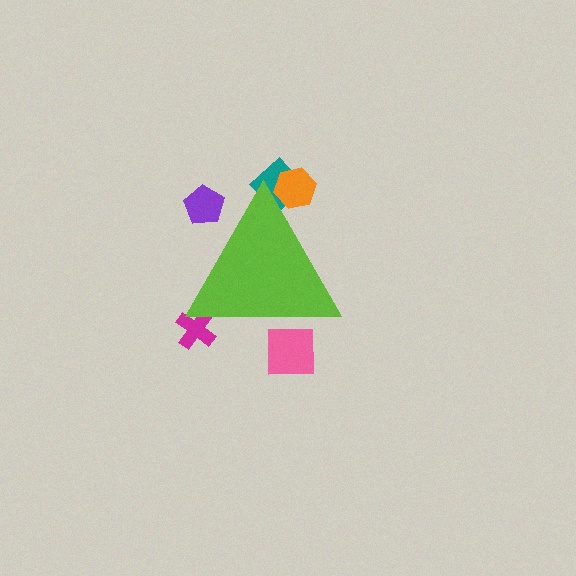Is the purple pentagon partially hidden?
Yes, the purple pentagon is partially hidden behind the lime triangle.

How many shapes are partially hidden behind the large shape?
5 shapes are partially hidden.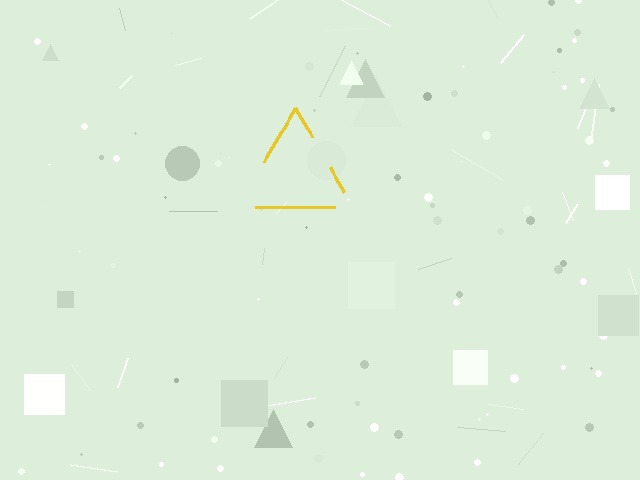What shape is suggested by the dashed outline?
The dashed outline suggests a triangle.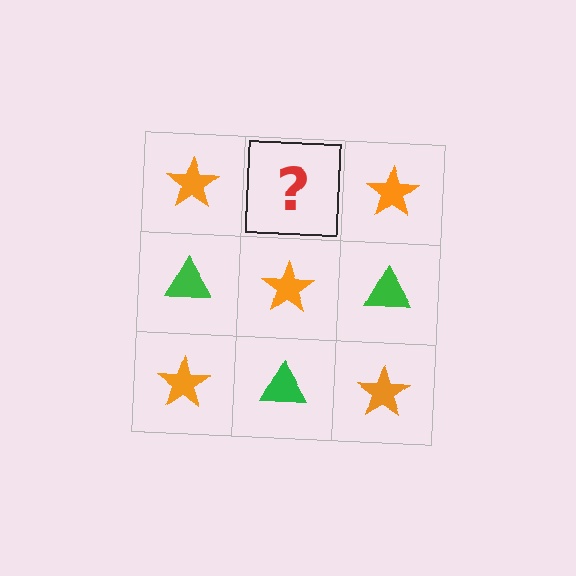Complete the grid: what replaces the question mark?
The question mark should be replaced with a green triangle.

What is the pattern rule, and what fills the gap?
The rule is that it alternates orange star and green triangle in a checkerboard pattern. The gap should be filled with a green triangle.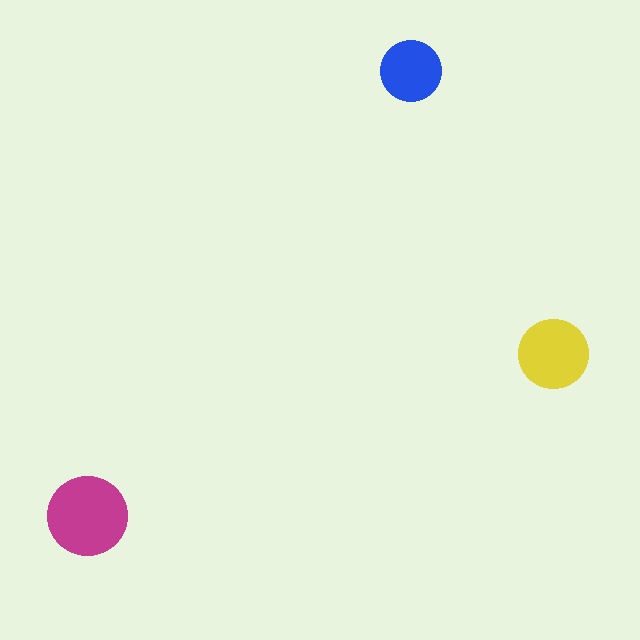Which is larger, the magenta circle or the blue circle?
The magenta one.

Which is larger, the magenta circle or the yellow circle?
The magenta one.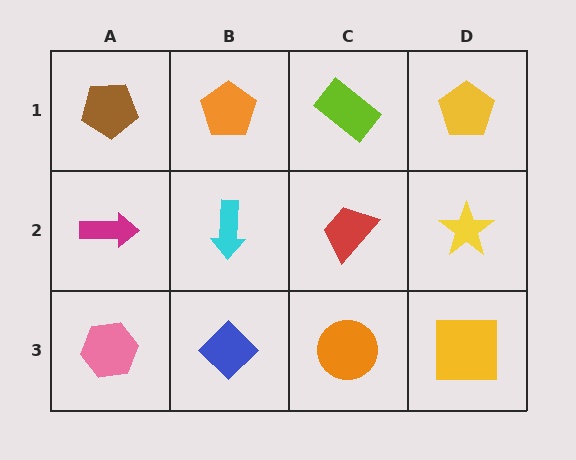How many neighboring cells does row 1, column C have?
3.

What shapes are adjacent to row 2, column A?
A brown pentagon (row 1, column A), a pink hexagon (row 3, column A), a cyan arrow (row 2, column B).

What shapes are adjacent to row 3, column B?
A cyan arrow (row 2, column B), a pink hexagon (row 3, column A), an orange circle (row 3, column C).